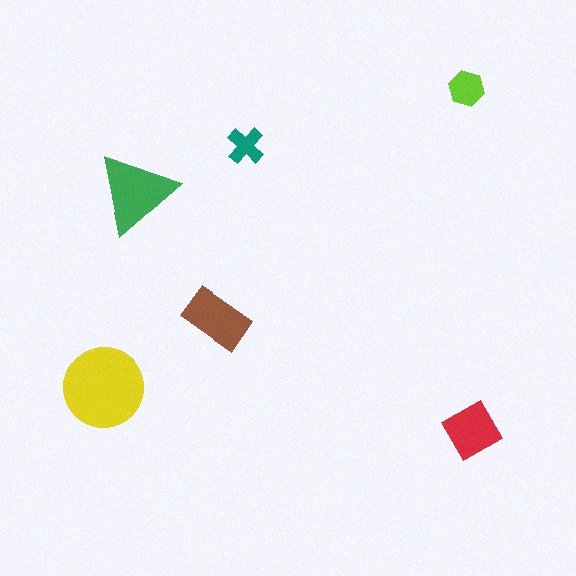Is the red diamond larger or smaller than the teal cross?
Larger.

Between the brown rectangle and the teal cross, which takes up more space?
The brown rectangle.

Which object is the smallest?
The teal cross.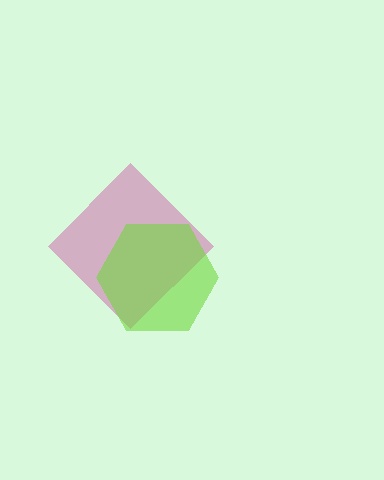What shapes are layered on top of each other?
The layered shapes are: a magenta diamond, a lime hexagon.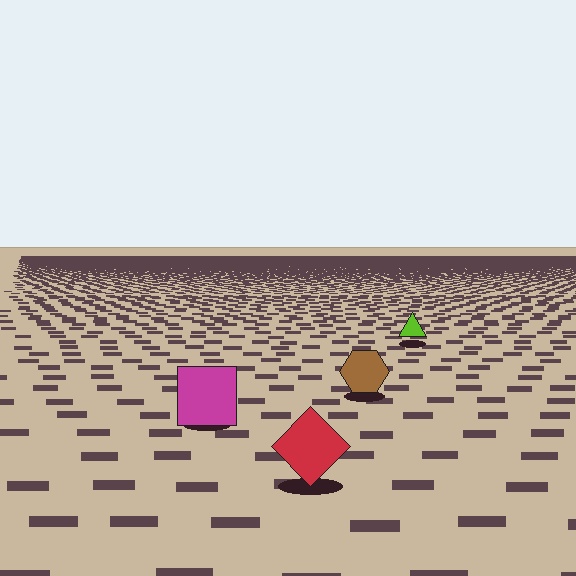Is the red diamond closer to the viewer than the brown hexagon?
Yes. The red diamond is closer — you can tell from the texture gradient: the ground texture is coarser near it.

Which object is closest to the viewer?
The red diamond is closest. The texture marks near it are larger and more spread out.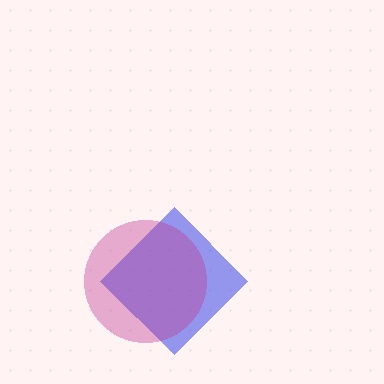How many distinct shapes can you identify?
There are 2 distinct shapes: a blue diamond, a magenta circle.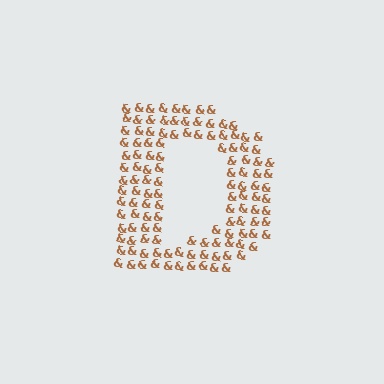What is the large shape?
The large shape is the letter D.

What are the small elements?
The small elements are ampersands.